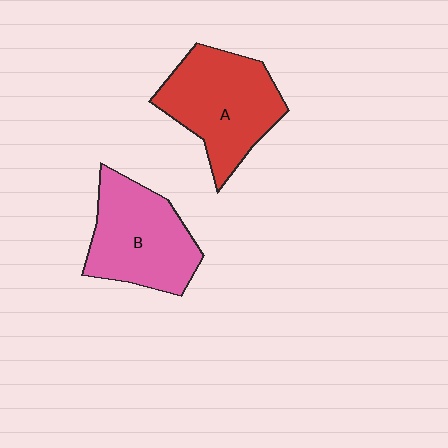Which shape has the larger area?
Shape A (red).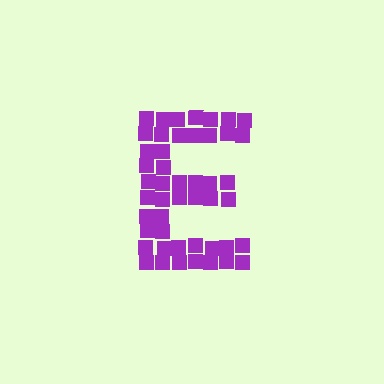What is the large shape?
The large shape is the letter E.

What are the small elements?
The small elements are squares.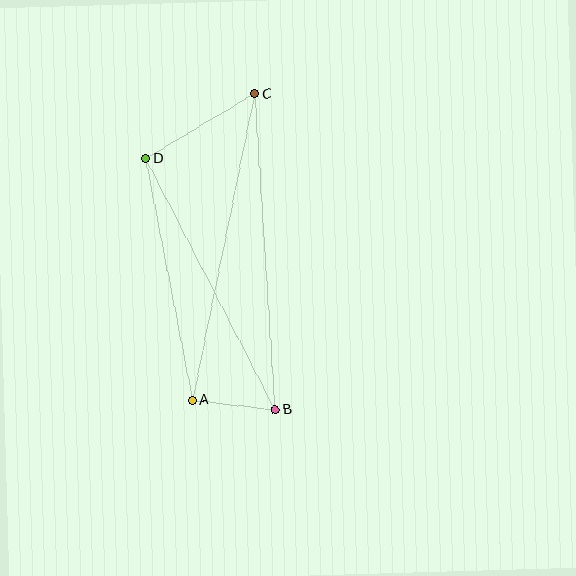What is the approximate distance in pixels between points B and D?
The distance between B and D is approximately 283 pixels.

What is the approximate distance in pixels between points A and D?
The distance between A and D is approximately 246 pixels.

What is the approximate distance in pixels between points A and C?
The distance between A and C is approximately 313 pixels.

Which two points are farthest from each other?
Points B and C are farthest from each other.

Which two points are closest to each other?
Points A and B are closest to each other.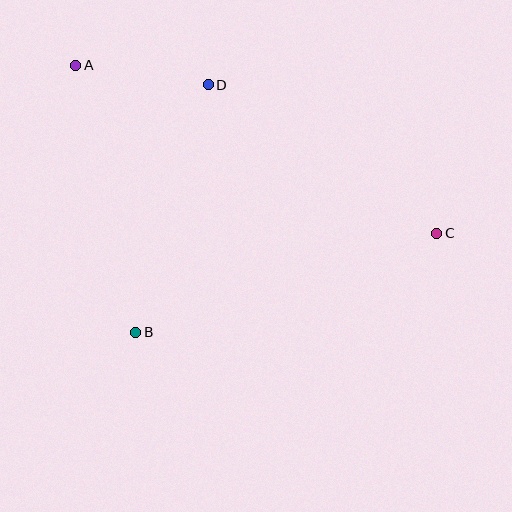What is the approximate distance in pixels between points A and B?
The distance between A and B is approximately 274 pixels.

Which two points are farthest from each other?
Points A and C are farthest from each other.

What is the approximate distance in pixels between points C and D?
The distance between C and D is approximately 273 pixels.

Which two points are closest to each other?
Points A and D are closest to each other.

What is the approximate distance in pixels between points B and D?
The distance between B and D is approximately 258 pixels.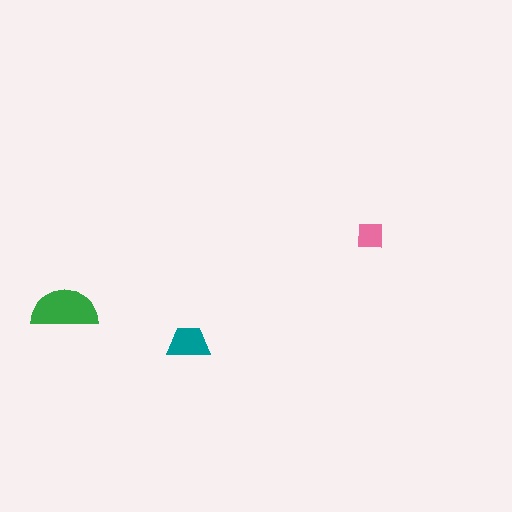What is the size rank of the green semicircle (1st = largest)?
1st.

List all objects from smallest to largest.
The pink square, the teal trapezoid, the green semicircle.